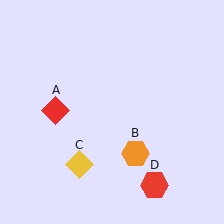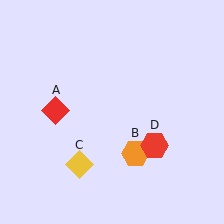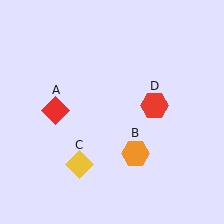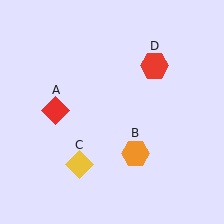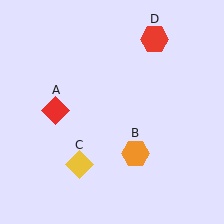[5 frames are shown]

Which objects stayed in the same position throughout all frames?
Red diamond (object A) and orange hexagon (object B) and yellow diamond (object C) remained stationary.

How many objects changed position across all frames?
1 object changed position: red hexagon (object D).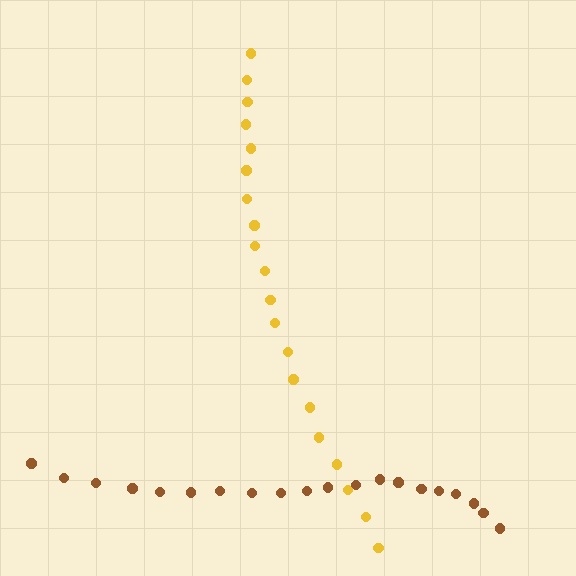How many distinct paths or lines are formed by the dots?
There are 2 distinct paths.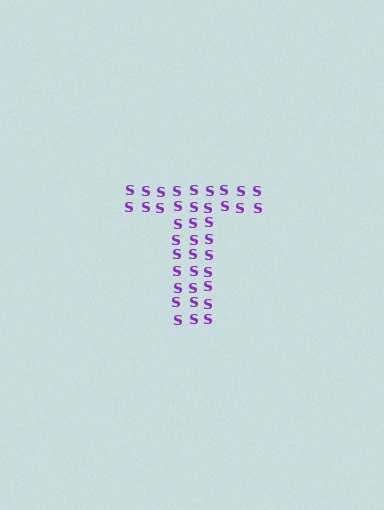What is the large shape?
The large shape is the letter T.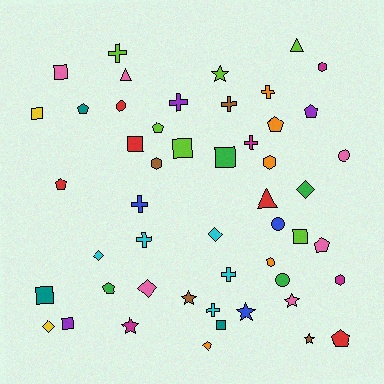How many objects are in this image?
There are 50 objects.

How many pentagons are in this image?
There are 8 pentagons.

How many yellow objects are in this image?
There are 2 yellow objects.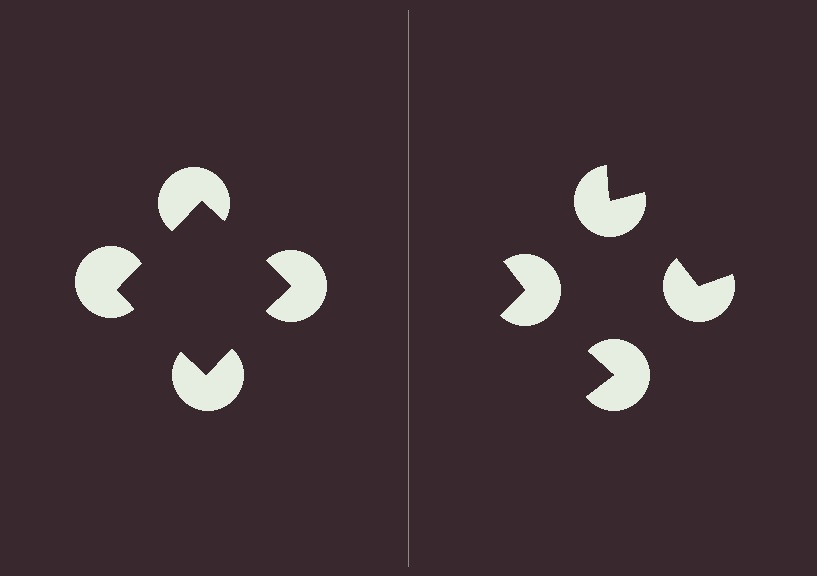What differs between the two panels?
The pac-man discs are positioned identically on both sides; only the wedge orientations differ. On the left they align to a square; on the right they are misaligned.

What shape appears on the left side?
An illusory square.